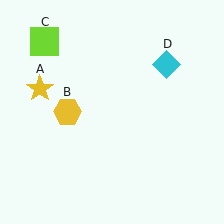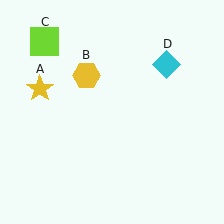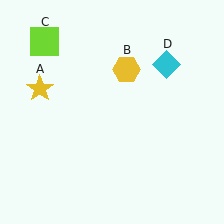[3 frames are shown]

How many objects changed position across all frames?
1 object changed position: yellow hexagon (object B).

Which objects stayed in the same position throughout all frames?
Yellow star (object A) and lime square (object C) and cyan diamond (object D) remained stationary.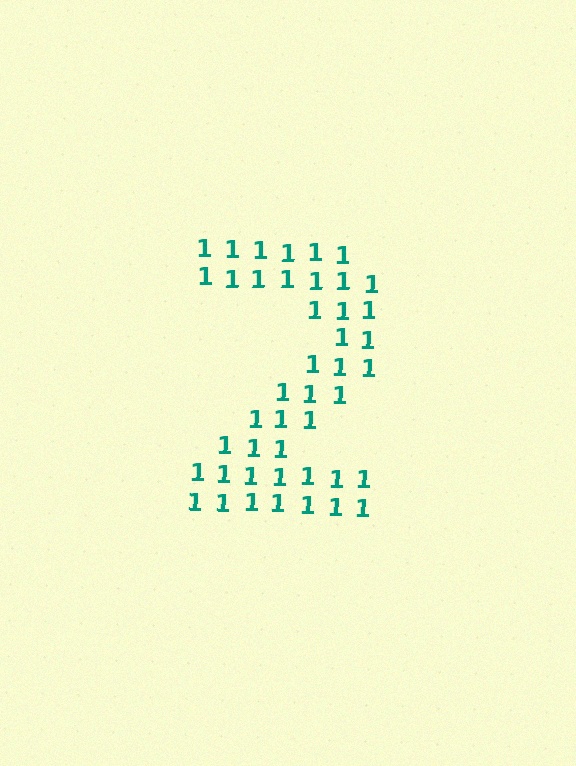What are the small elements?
The small elements are digit 1's.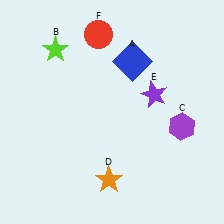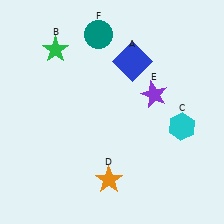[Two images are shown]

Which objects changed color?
B changed from lime to green. C changed from purple to cyan. F changed from red to teal.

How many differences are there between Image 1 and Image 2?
There are 3 differences between the two images.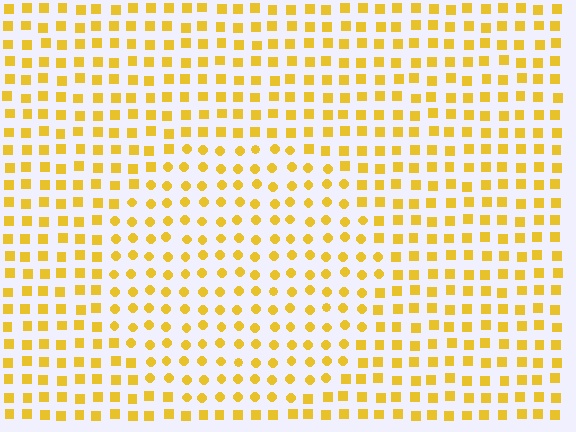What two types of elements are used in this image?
The image uses circles inside the circle region and squares outside it.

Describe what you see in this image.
The image is filled with small yellow elements arranged in a uniform grid. A circle-shaped region contains circles, while the surrounding area contains squares. The boundary is defined purely by the change in element shape.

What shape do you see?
I see a circle.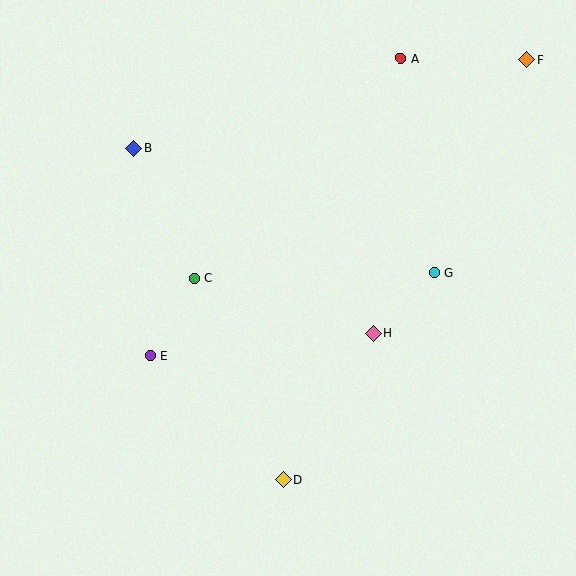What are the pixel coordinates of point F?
Point F is at (527, 60).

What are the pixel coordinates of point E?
Point E is at (150, 356).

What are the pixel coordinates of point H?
Point H is at (374, 334).